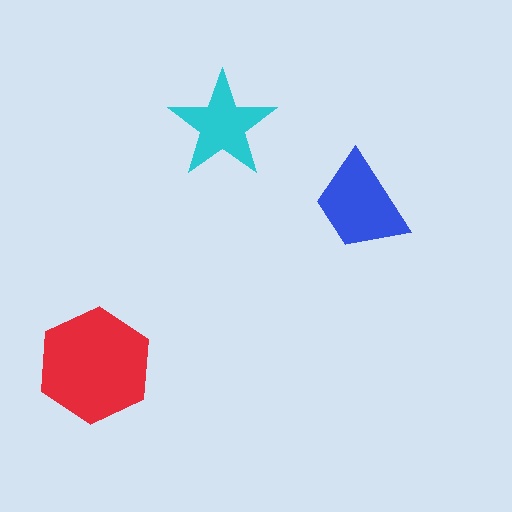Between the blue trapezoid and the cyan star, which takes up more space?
The blue trapezoid.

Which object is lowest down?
The red hexagon is bottommost.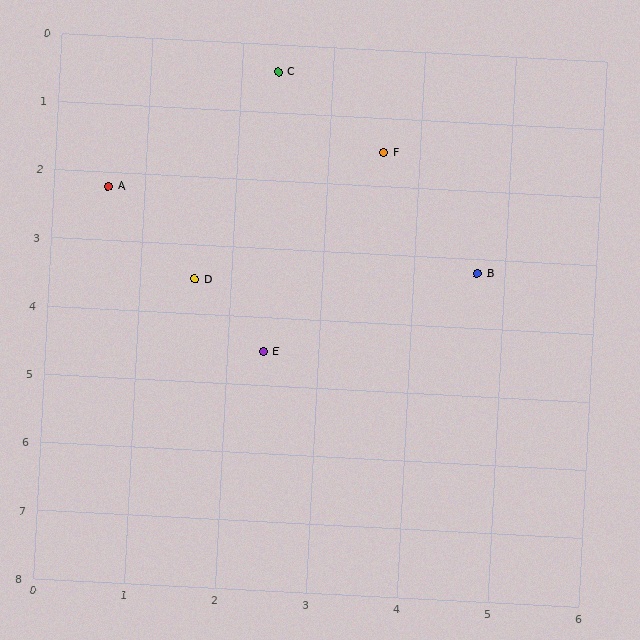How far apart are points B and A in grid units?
Points B and A are about 4.2 grid units apart.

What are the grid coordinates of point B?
Point B is at approximately (4.7, 3.2).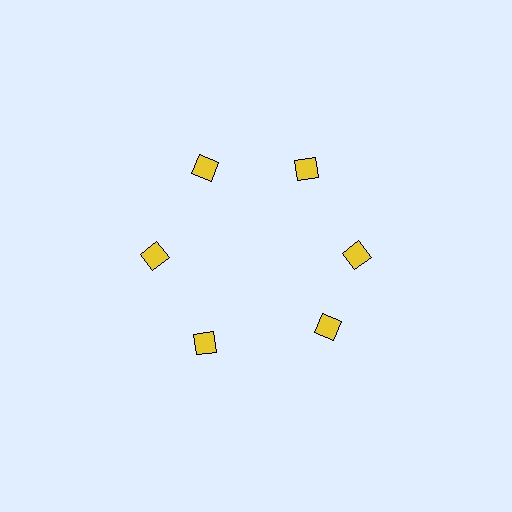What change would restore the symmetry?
The symmetry would be restored by rotating it back into even spacing with its neighbors so that all 6 squares sit at equal angles and equal distance from the center.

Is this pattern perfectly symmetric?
No. The 6 yellow squares are arranged in a ring, but one element near the 5 o'clock position is rotated out of alignment along the ring, breaking the 6-fold rotational symmetry.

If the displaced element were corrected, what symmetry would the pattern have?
It would have 6-fold rotational symmetry — the pattern would map onto itself every 60 degrees.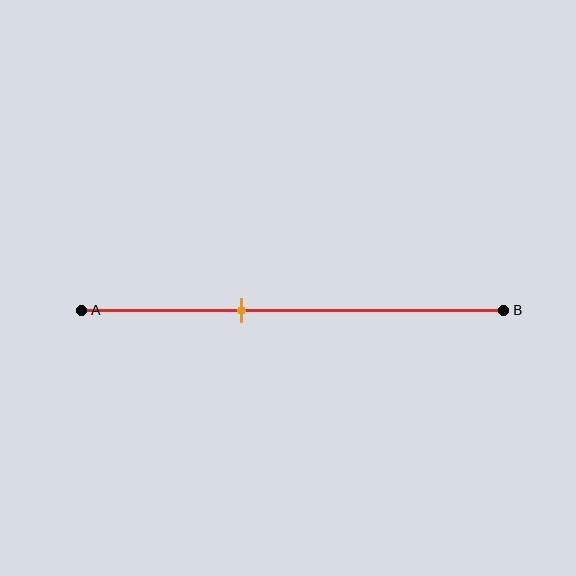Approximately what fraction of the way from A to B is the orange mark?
The orange mark is approximately 40% of the way from A to B.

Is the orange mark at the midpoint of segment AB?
No, the mark is at about 40% from A, not at the 50% midpoint.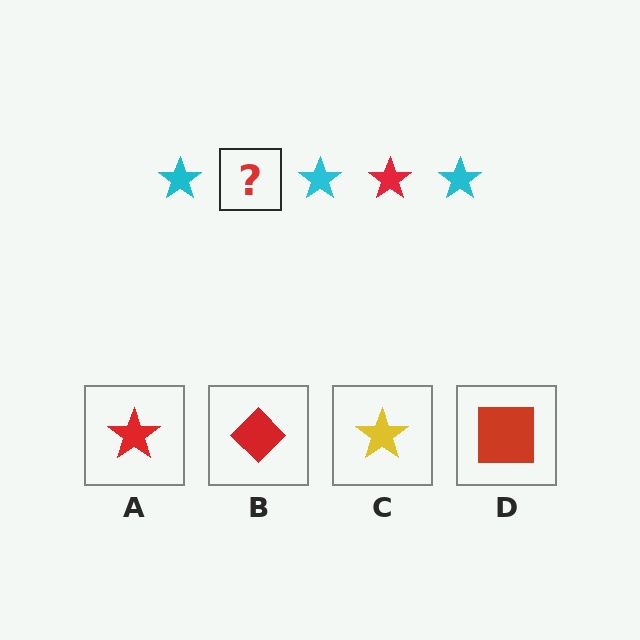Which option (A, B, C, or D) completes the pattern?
A.